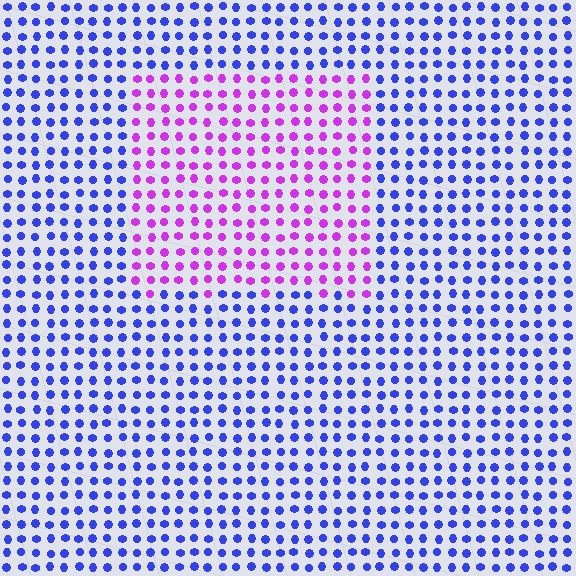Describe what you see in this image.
The image is filled with small blue elements in a uniform arrangement. A rectangle-shaped region is visible where the elements are tinted to a slightly different hue, forming a subtle color boundary.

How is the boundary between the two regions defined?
The boundary is defined purely by a slight shift in hue (about 58 degrees). Spacing, size, and orientation are identical on both sides.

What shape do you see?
I see a rectangle.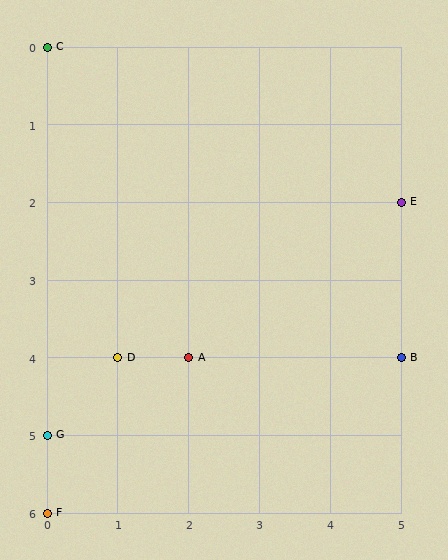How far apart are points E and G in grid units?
Points E and G are 5 columns and 3 rows apart (about 5.8 grid units diagonally).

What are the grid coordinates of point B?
Point B is at grid coordinates (5, 4).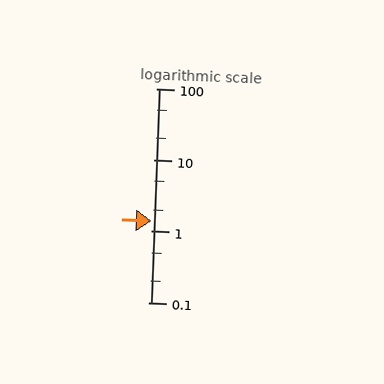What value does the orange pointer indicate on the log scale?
The pointer indicates approximately 1.4.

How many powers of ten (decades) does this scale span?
The scale spans 3 decades, from 0.1 to 100.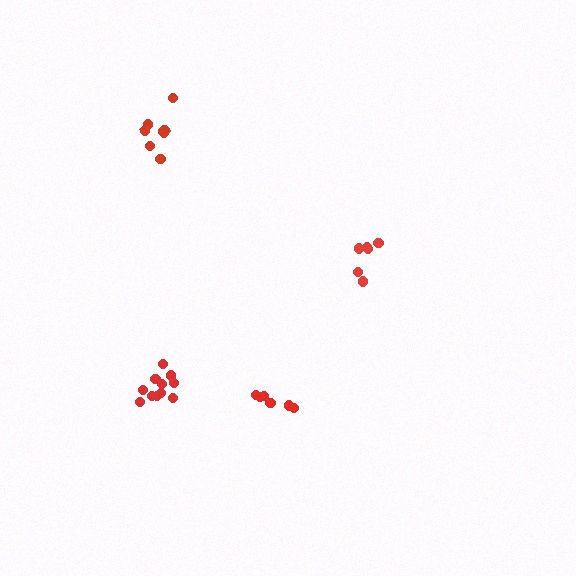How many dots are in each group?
Group 1: 6 dots, Group 2: 8 dots, Group 3: 6 dots, Group 4: 11 dots (31 total).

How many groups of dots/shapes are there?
There are 4 groups.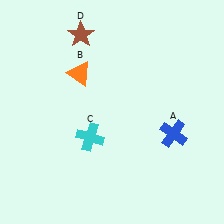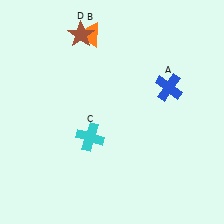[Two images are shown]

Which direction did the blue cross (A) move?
The blue cross (A) moved up.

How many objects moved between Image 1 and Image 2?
2 objects moved between the two images.